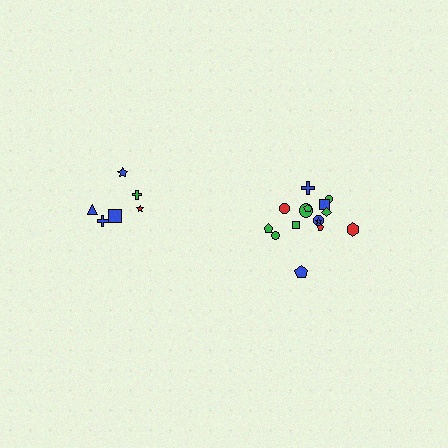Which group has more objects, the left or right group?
The right group.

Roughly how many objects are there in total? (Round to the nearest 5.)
Roughly 20 objects in total.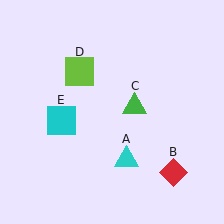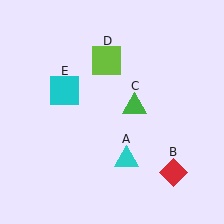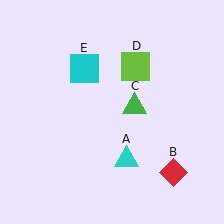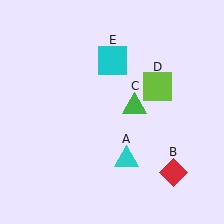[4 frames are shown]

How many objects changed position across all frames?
2 objects changed position: lime square (object D), cyan square (object E).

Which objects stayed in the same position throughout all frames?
Cyan triangle (object A) and red diamond (object B) and green triangle (object C) remained stationary.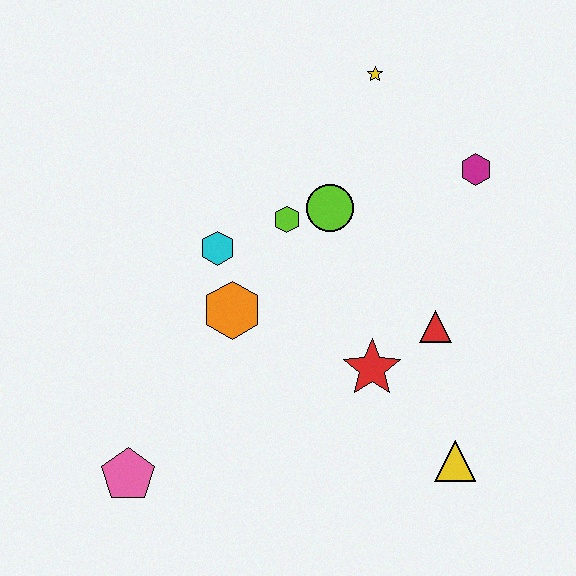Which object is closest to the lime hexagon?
The lime circle is closest to the lime hexagon.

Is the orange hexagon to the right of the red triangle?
No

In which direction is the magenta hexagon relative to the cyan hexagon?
The magenta hexagon is to the right of the cyan hexagon.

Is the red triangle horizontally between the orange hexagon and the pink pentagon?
No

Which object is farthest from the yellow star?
The pink pentagon is farthest from the yellow star.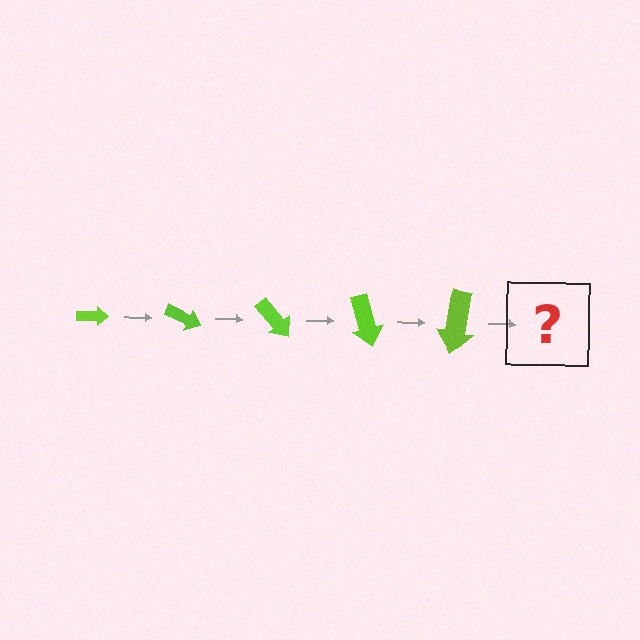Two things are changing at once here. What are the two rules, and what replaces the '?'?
The two rules are that the arrow grows larger each step and it rotates 25 degrees each step. The '?' should be an arrow, larger than the previous one and rotated 125 degrees from the start.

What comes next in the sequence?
The next element should be an arrow, larger than the previous one and rotated 125 degrees from the start.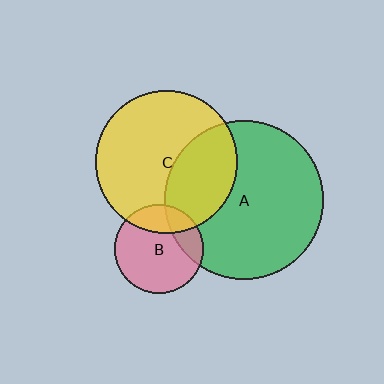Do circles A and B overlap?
Yes.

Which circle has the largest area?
Circle A (green).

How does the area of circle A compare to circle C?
Approximately 1.2 times.